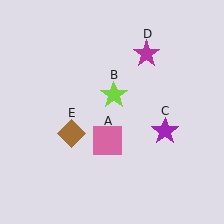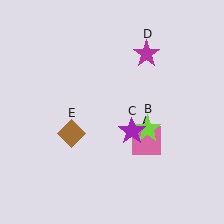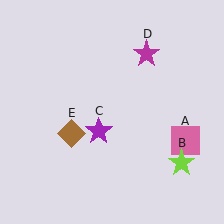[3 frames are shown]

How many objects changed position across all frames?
3 objects changed position: pink square (object A), lime star (object B), purple star (object C).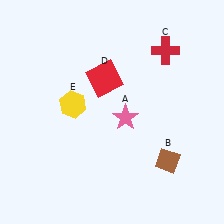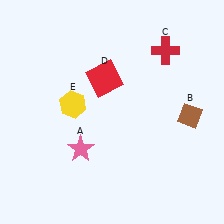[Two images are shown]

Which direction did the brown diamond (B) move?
The brown diamond (B) moved up.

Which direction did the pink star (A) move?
The pink star (A) moved left.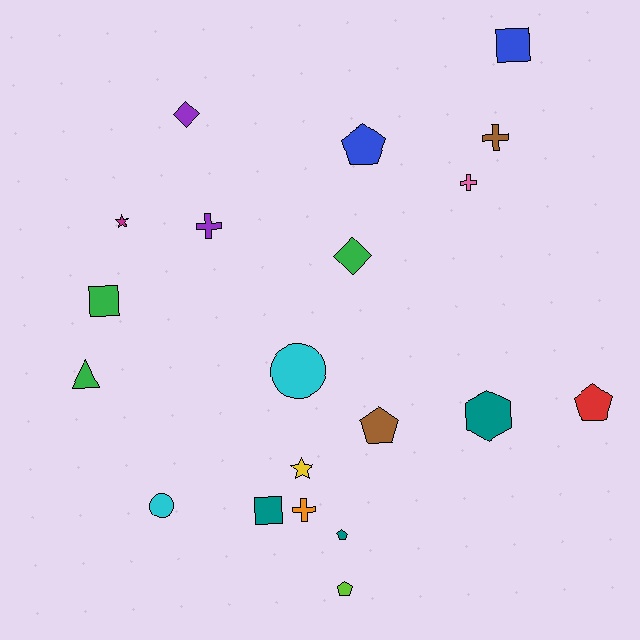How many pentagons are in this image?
There are 5 pentagons.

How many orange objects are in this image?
There is 1 orange object.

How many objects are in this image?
There are 20 objects.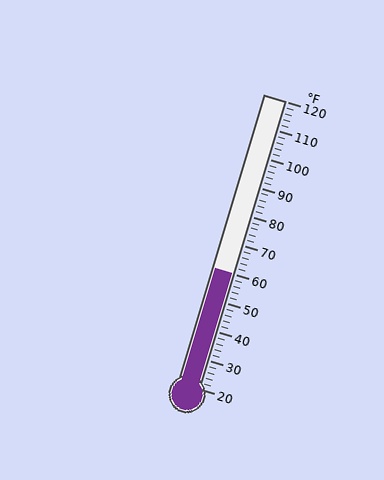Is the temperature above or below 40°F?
The temperature is above 40°F.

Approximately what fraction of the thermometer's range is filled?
The thermometer is filled to approximately 40% of its range.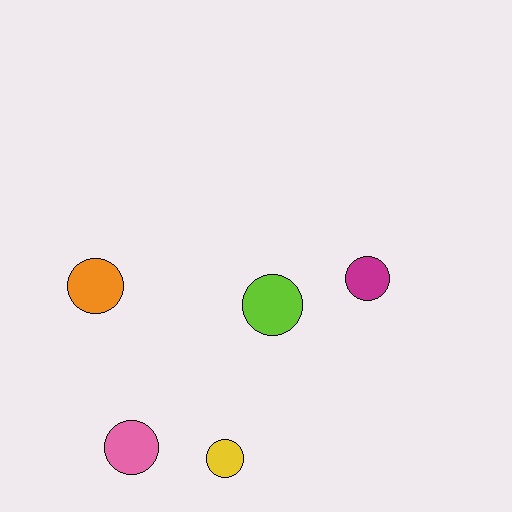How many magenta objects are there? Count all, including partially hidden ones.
There is 1 magenta object.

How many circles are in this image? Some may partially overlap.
There are 5 circles.